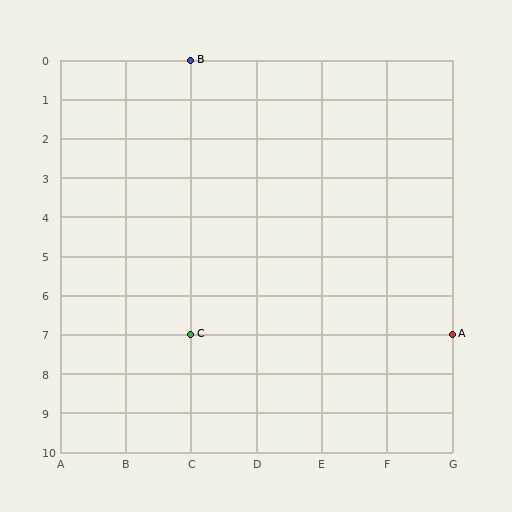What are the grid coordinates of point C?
Point C is at grid coordinates (C, 7).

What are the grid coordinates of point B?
Point B is at grid coordinates (C, 0).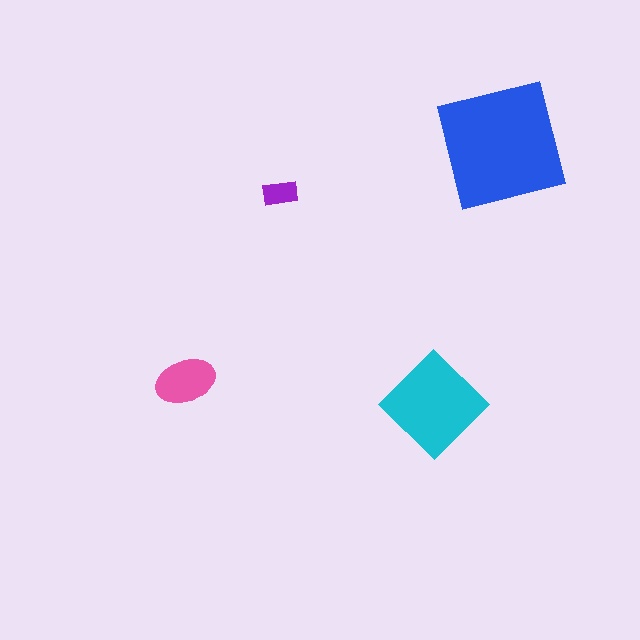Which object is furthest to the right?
The blue square is rightmost.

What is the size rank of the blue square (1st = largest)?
1st.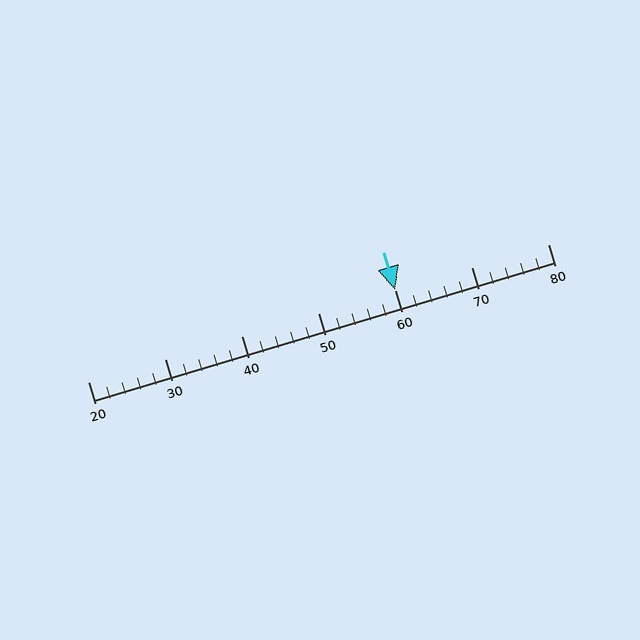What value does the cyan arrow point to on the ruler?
The cyan arrow points to approximately 60.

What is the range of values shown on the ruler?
The ruler shows values from 20 to 80.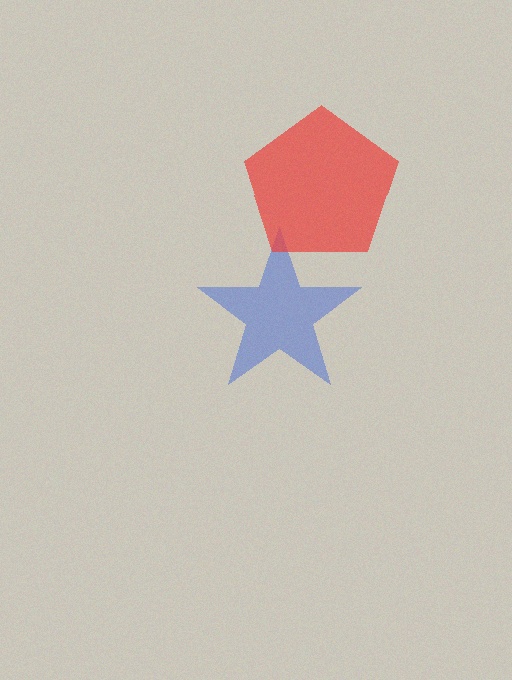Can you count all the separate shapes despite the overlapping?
Yes, there are 2 separate shapes.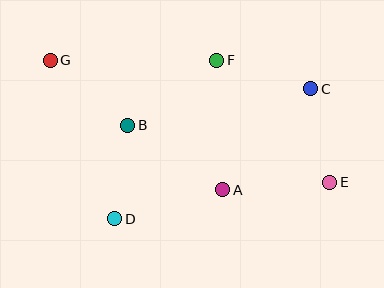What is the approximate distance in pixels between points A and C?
The distance between A and C is approximately 134 pixels.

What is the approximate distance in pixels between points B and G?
The distance between B and G is approximately 101 pixels.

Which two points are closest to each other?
Points B and D are closest to each other.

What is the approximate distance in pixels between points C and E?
The distance between C and E is approximately 95 pixels.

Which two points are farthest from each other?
Points E and G are farthest from each other.